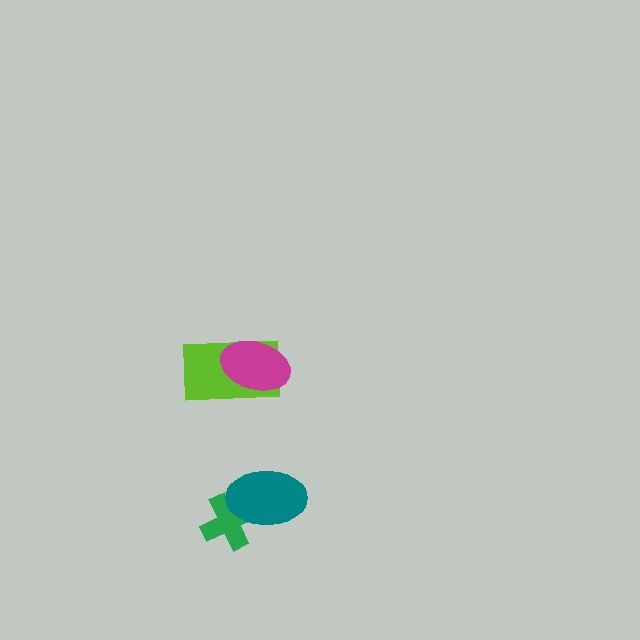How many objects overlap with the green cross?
1 object overlaps with the green cross.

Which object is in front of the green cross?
The teal ellipse is in front of the green cross.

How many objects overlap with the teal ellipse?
1 object overlaps with the teal ellipse.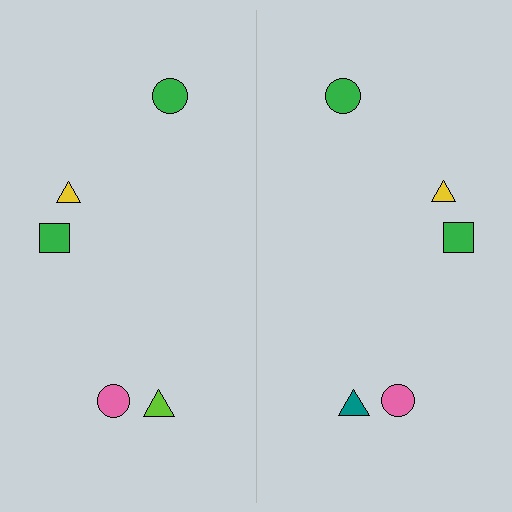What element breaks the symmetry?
The teal triangle on the right side breaks the symmetry — its mirror counterpart is lime.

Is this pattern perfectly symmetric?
No, the pattern is not perfectly symmetric. The teal triangle on the right side breaks the symmetry — its mirror counterpart is lime.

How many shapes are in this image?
There are 10 shapes in this image.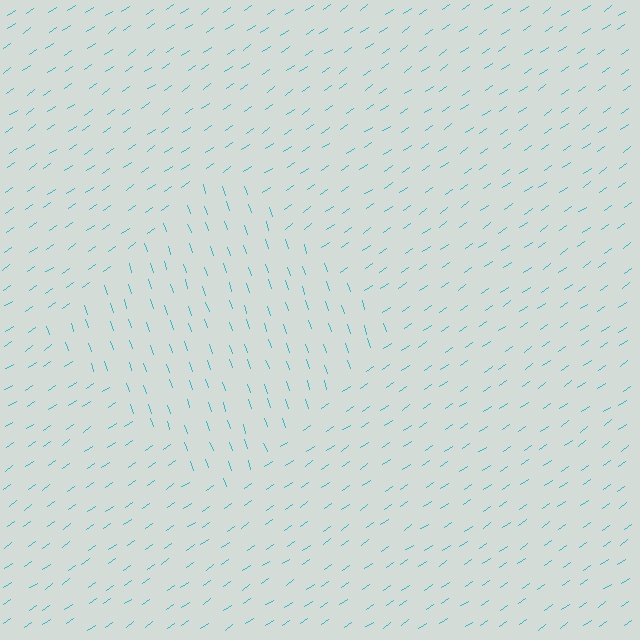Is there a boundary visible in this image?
Yes, there is a texture boundary formed by a change in line orientation.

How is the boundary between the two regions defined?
The boundary is defined purely by a change in line orientation (approximately 74 degrees difference). All lines are the same color and thickness.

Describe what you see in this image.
The image is filled with small cyan line segments. A diamond region in the image has lines oriented differently from the surrounding lines, creating a visible texture boundary.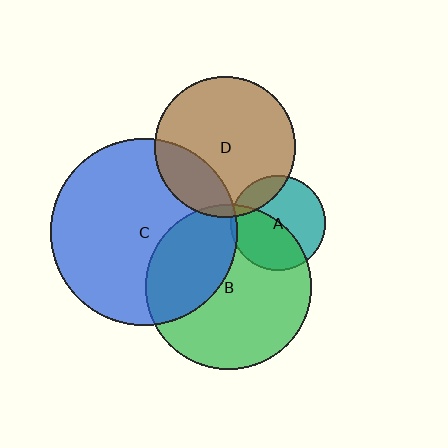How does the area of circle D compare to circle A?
Approximately 2.2 times.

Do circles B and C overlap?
Yes.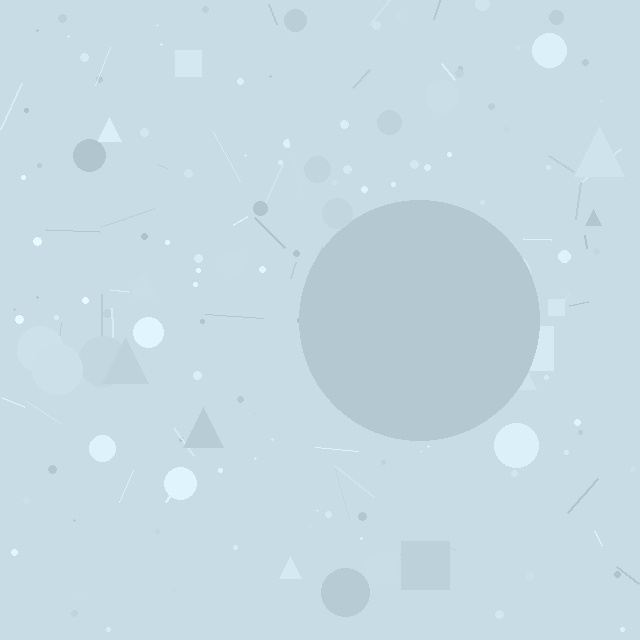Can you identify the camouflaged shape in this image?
The camouflaged shape is a circle.